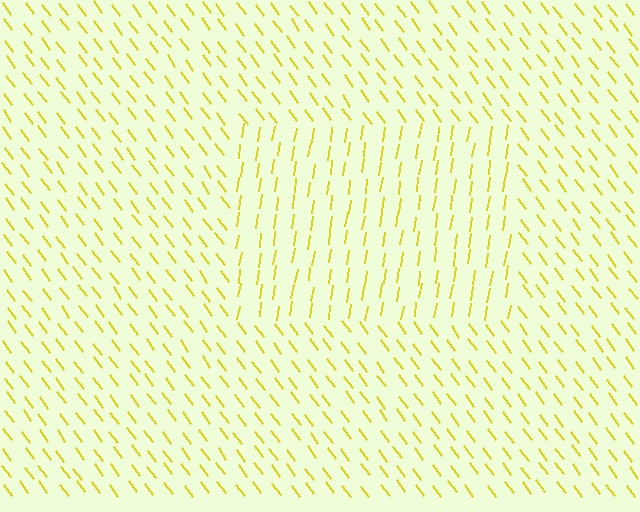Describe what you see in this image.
The image is filled with small yellow line segments. A rectangle region in the image has lines oriented differently from the surrounding lines, creating a visible texture boundary.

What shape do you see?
I see a rectangle.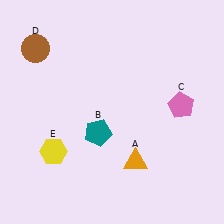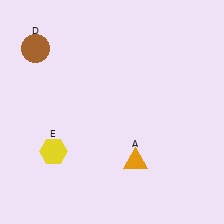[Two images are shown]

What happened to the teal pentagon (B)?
The teal pentagon (B) was removed in Image 2. It was in the bottom-left area of Image 1.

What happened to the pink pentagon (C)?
The pink pentagon (C) was removed in Image 2. It was in the top-right area of Image 1.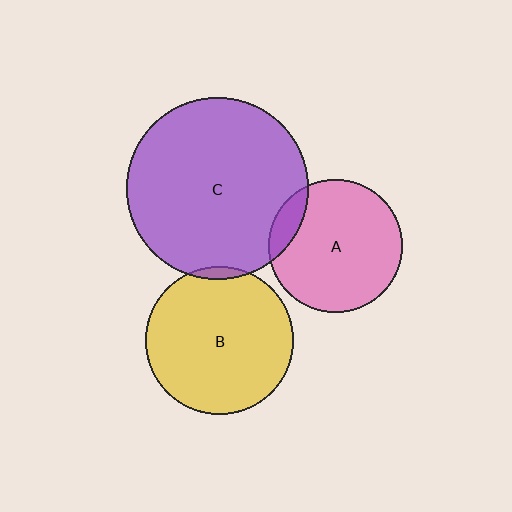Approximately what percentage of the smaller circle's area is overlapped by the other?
Approximately 5%.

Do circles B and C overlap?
Yes.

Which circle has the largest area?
Circle C (purple).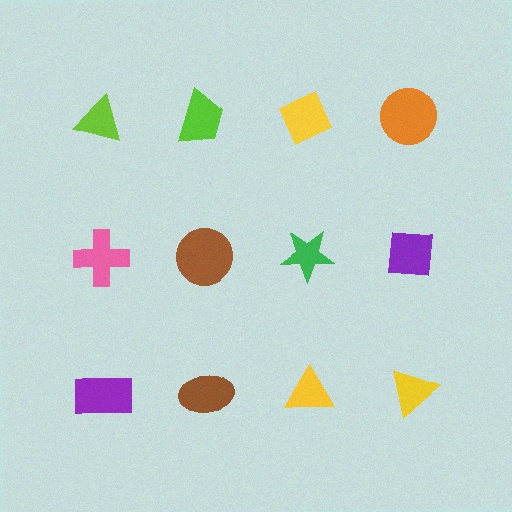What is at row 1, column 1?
A lime triangle.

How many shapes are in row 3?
4 shapes.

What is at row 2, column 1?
A pink cross.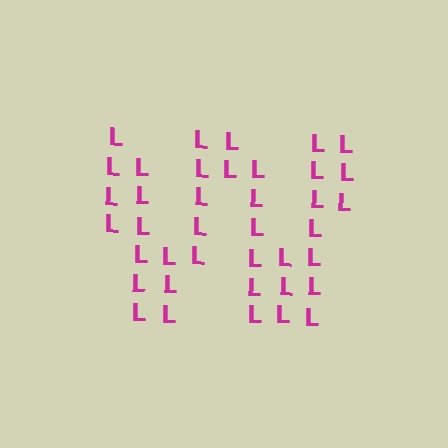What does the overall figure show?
The overall figure shows the letter W.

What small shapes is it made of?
It is made of small letter L's.